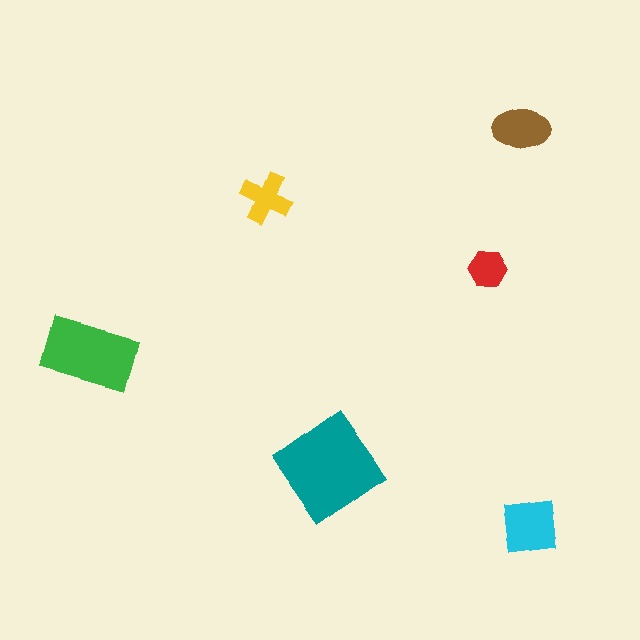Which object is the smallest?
The red hexagon.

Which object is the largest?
The teal diamond.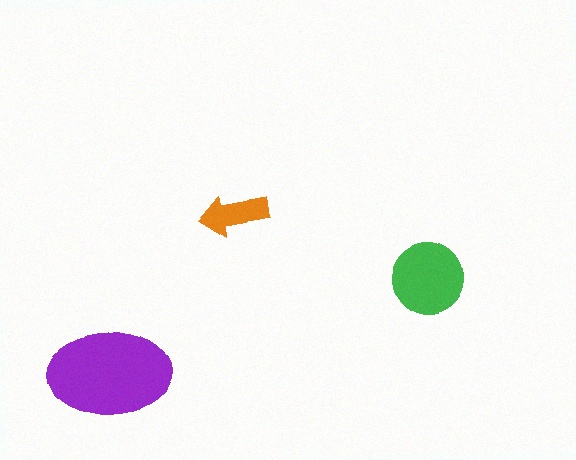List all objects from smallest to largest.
The orange arrow, the green circle, the purple ellipse.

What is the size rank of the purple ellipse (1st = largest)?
1st.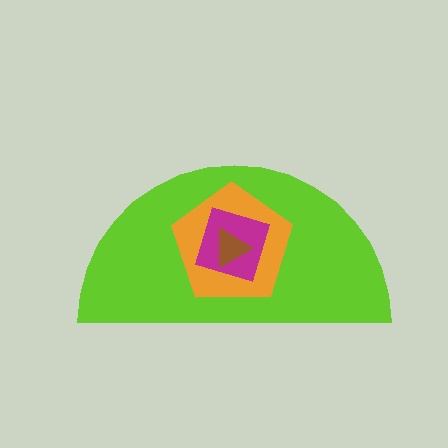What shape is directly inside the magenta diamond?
The brown triangle.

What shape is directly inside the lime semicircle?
The orange pentagon.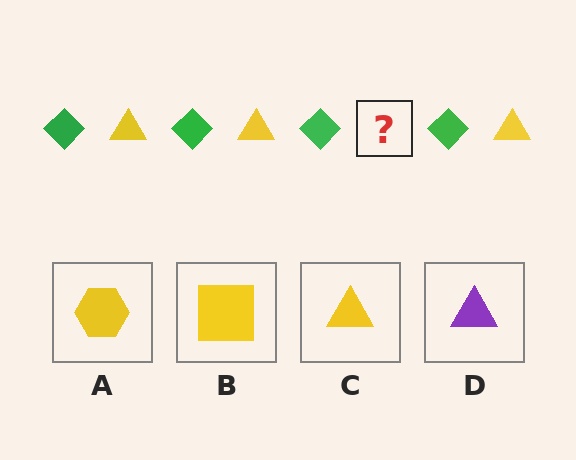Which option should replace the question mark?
Option C.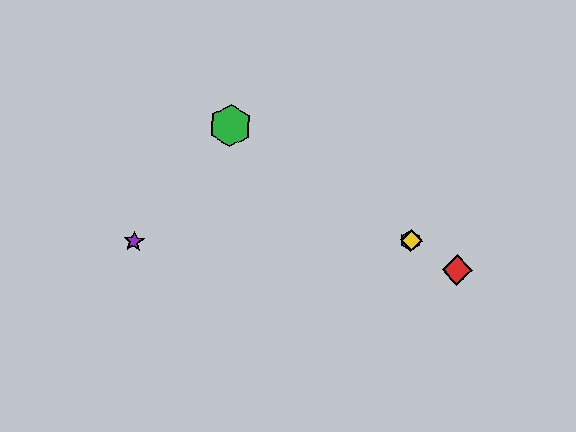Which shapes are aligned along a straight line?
The red diamond, the blue hexagon, the green hexagon, the yellow diamond are aligned along a straight line.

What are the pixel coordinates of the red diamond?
The red diamond is at (457, 270).